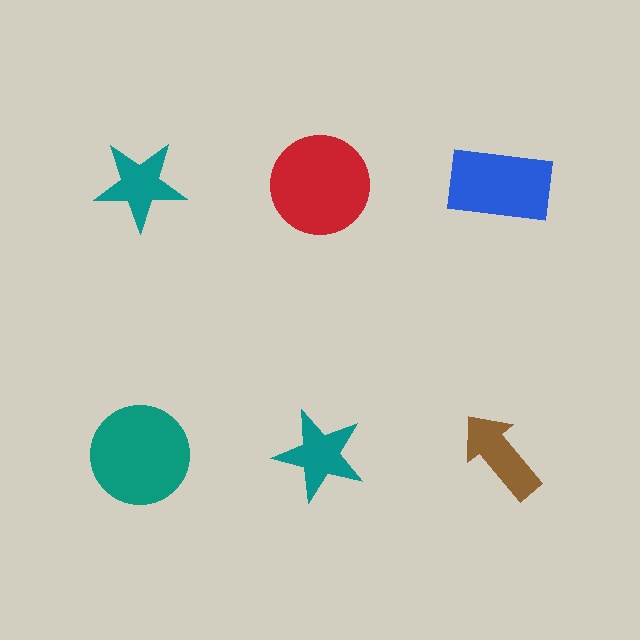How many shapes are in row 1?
3 shapes.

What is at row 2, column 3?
A brown arrow.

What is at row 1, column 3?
A blue rectangle.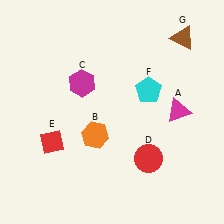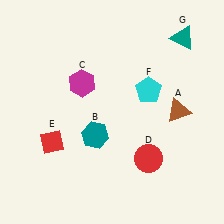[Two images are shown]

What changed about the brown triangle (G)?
In Image 1, G is brown. In Image 2, it changed to teal.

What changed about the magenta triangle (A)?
In Image 1, A is magenta. In Image 2, it changed to brown.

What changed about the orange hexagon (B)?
In Image 1, B is orange. In Image 2, it changed to teal.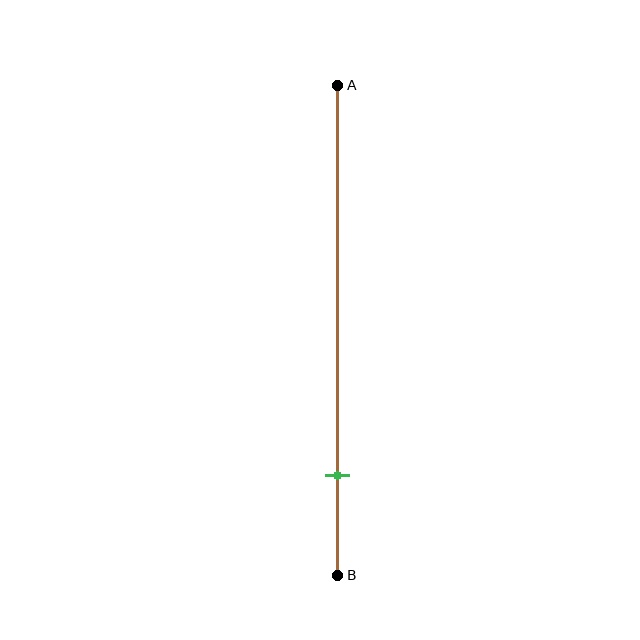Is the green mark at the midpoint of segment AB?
No, the mark is at about 80% from A, not at the 50% midpoint.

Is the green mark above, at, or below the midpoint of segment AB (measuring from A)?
The green mark is below the midpoint of segment AB.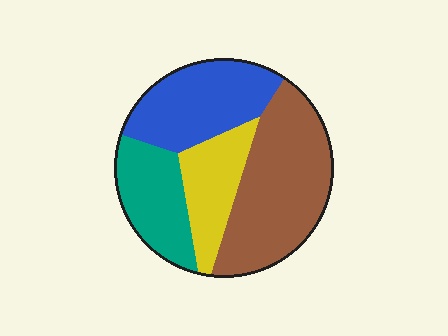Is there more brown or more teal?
Brown.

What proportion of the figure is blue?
Blue covers 26% of the figure.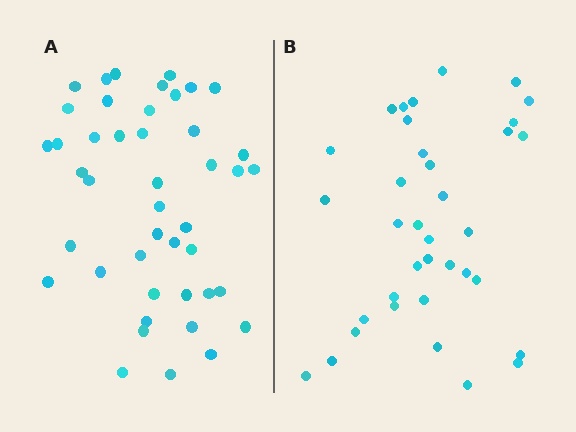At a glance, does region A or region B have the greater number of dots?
Region A (the left region) has more dots.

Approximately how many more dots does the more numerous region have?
Region A has roughly 8 or so more dots than region B.